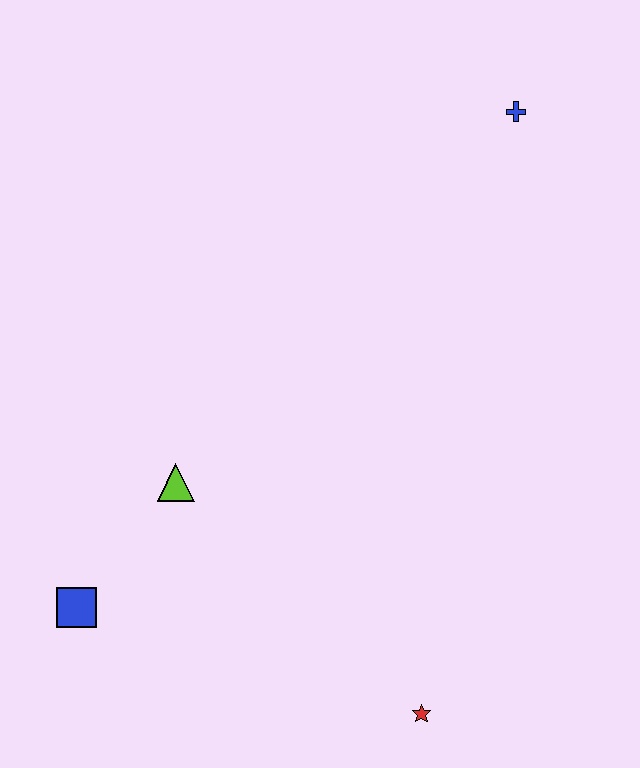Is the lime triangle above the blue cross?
No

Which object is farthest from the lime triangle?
The blue cross is farthest from the lime triangle.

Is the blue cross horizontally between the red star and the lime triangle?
No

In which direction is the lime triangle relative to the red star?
The lime triangle is to the left of the red star.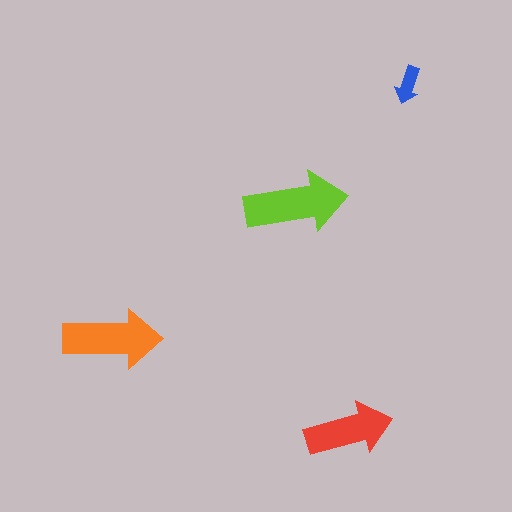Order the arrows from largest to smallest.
the lime one, the orange one, the red one, the blue one.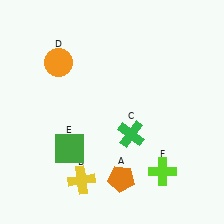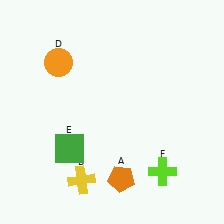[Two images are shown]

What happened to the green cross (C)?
The green cross (C) was removed in Image 2. It was in the bottom-right area of Image 1.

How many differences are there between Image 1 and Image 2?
There is 1 difference between the two images.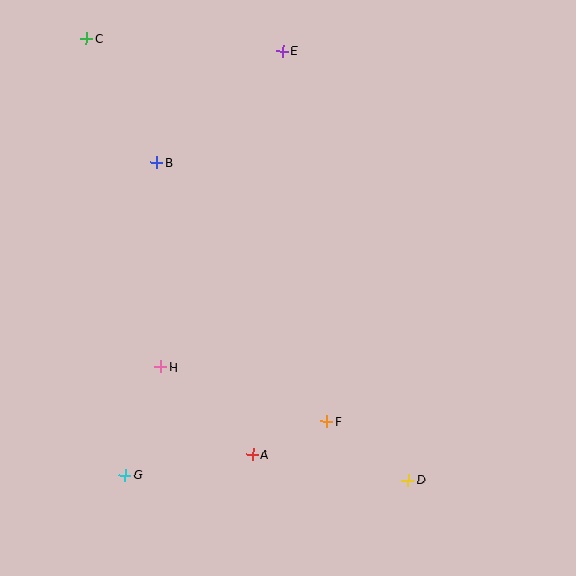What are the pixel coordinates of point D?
Point D is at (408, 480).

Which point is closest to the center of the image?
Point F at (327, 421) is closest to the center.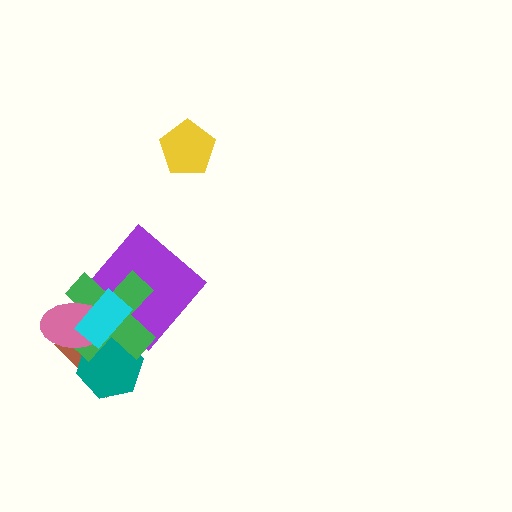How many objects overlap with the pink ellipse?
4 objects overlap with the pink ellipse.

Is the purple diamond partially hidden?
Yes, it is partially covered by another shape.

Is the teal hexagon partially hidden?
Yes, it is partially covered by another shape.